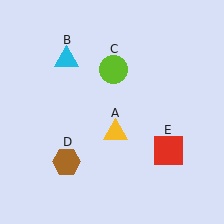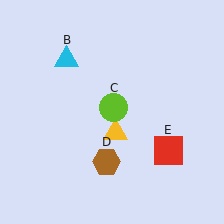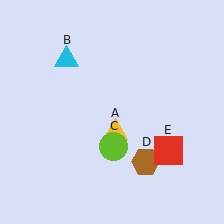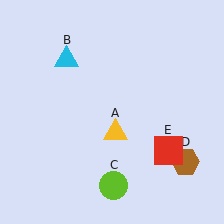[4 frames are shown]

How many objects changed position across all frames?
2 objects changed position: lime circle (object C), brown hexagon (object D).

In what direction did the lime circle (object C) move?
The lime circle (object C) moved down.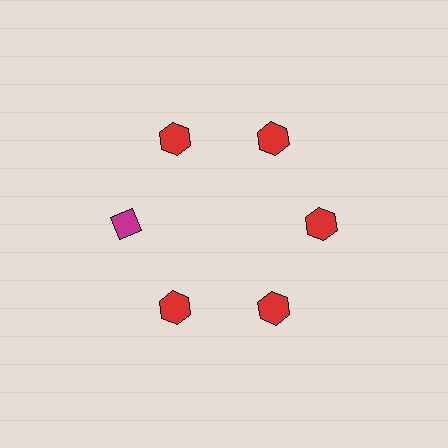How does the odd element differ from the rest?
It differs in both color (magenta instead of red) and shape (diamond instead of hexagon).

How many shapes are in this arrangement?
There are 6 shapes arranged in a ring pattern.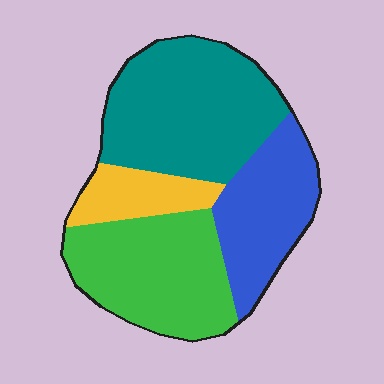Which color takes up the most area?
Teal, at roughly 35%.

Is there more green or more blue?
Green.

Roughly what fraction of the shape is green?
Green covers about 30% of the shape.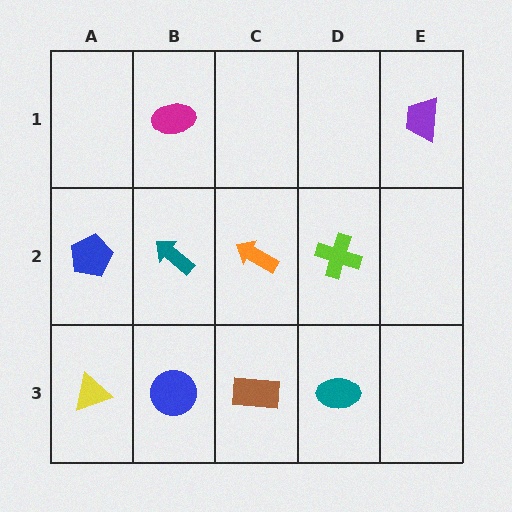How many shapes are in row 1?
2 shapes.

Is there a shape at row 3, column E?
No, that cell is empty.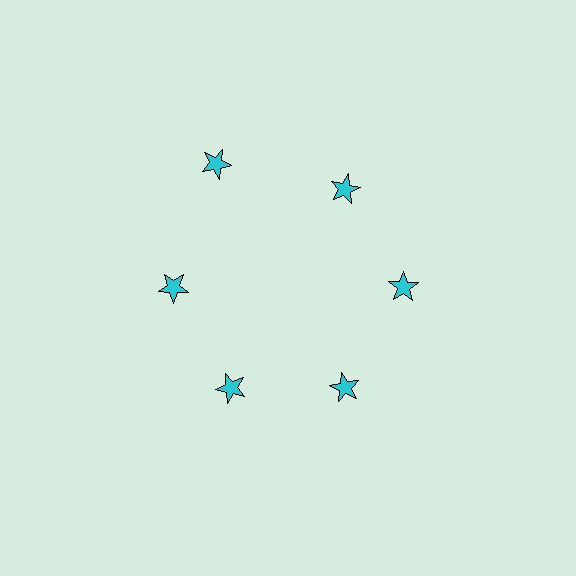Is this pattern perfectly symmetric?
No. The 6 cyan stars are arranged in a ring, but one element near the 11 o'clock position is pushed outward from the center, breaking the 6-fold rotational symmetry.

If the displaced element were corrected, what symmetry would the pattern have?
It would have 6-fold rotational symmetry — the pattern would map onto itself every 60 degrees.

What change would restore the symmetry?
The symmetry would be restored by moving it inward, back onto the ring so that all 6 stars sit at equal angles and equal distance from the center.